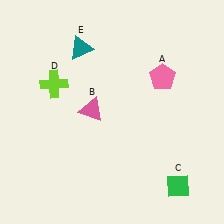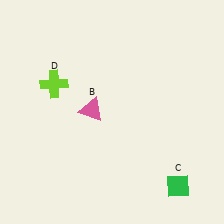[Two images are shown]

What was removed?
The pink pentagon (A), the teal triangle (E) were removed in Image 2.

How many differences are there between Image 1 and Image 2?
There are 2 differences between the two images.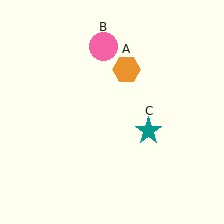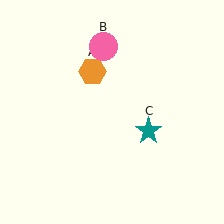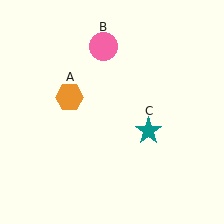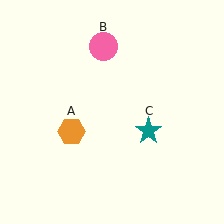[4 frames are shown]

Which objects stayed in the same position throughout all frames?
Pink circle (object B) and teal star (object C) remained stationary.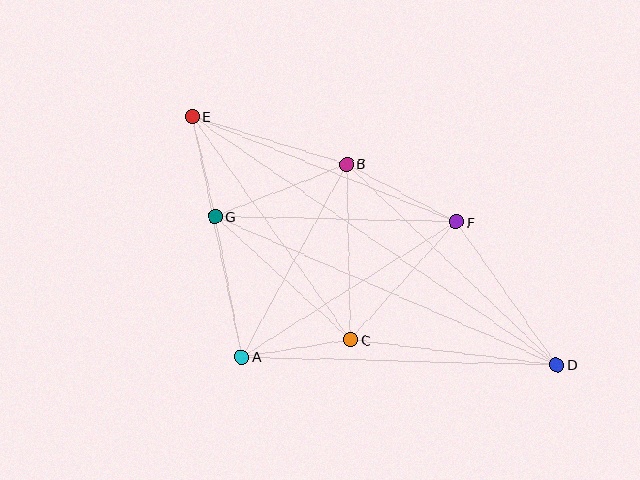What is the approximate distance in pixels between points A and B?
The distance between A and B is approximately 219 pixels.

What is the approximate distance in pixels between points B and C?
The distance between B and C is approximately 176 pixels.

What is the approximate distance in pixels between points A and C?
The distance between A and C is approximately 110 pixels.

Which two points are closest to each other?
Points E and G are closest to each other.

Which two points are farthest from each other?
Points D and E are farthest from each other.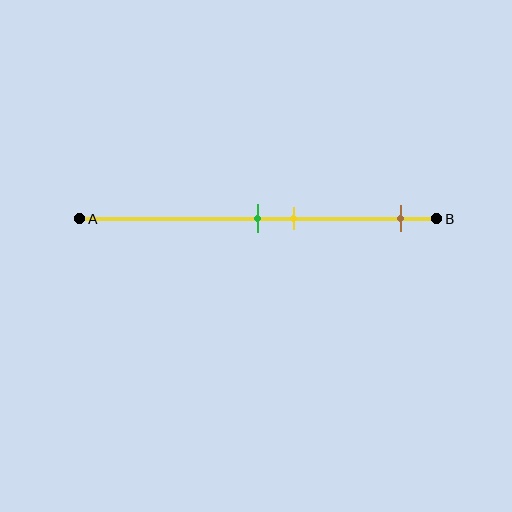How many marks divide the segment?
There are 3 marks dividing the segment.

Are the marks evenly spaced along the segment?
No, the marks are not evenly spaced.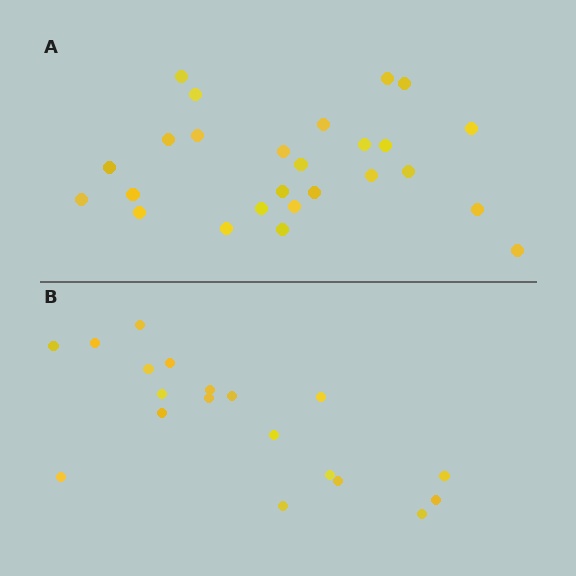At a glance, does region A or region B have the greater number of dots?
Region A (the top region) has more dots.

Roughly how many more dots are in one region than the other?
Region A has roughly 8 or so more dots than region B.